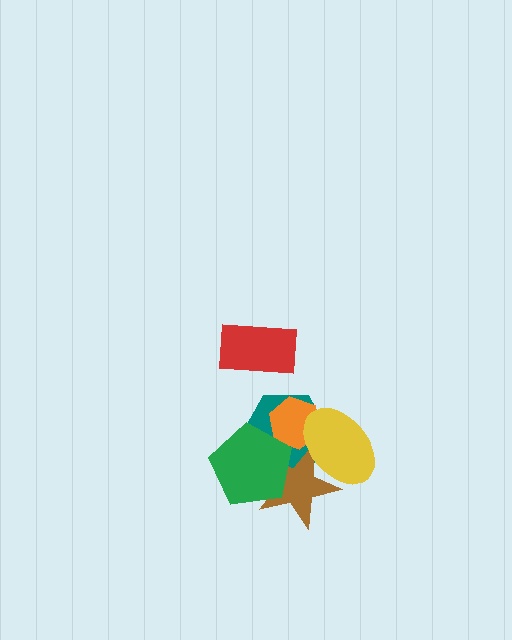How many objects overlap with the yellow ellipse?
3 objects overlap with the yellow ellipse.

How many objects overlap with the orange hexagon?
4 objects overlap with the orange hexagon.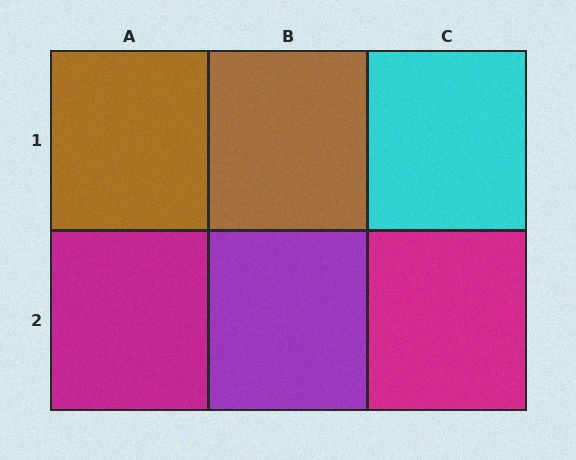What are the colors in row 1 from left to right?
Brown, brown, cyan.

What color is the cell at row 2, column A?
Magenta.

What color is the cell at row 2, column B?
Purple.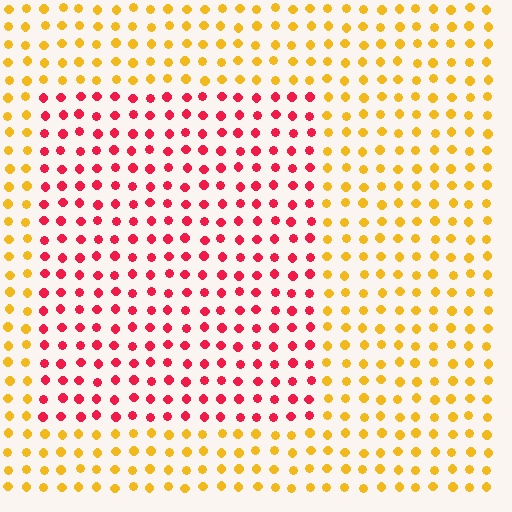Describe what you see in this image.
The image is filled with small yellow elements in a uniform arrangement. A rectangle-shaped region is visible where the elements are tinted to a slightly different hue, forming a subtle color boundary.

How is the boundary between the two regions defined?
The boundary is defined purely by a slight shift in hue (about 57 degrees). Spacing, size, and orientation are identical on both sides.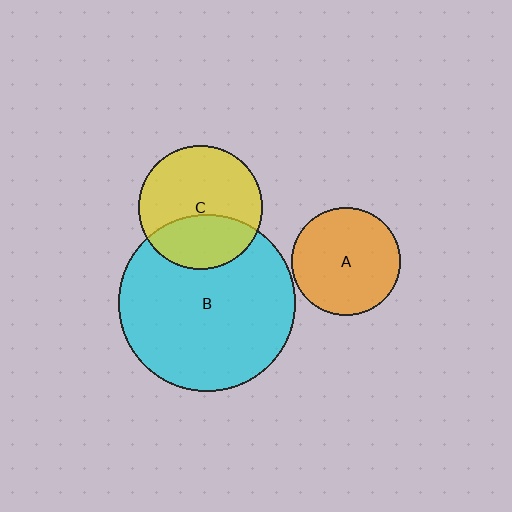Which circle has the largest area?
Circle B (cyan).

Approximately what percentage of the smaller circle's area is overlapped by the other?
Approximately 35%.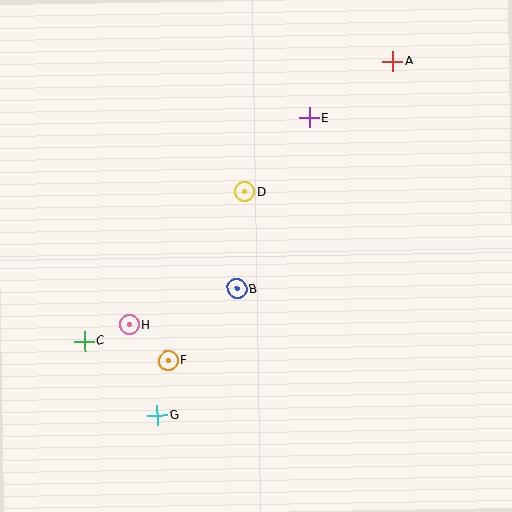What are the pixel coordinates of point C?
Point C is at (85, 341).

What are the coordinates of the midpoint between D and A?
The midpoint between D and A is at (319, 126).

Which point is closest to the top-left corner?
Point D is closest to the top-left corner.